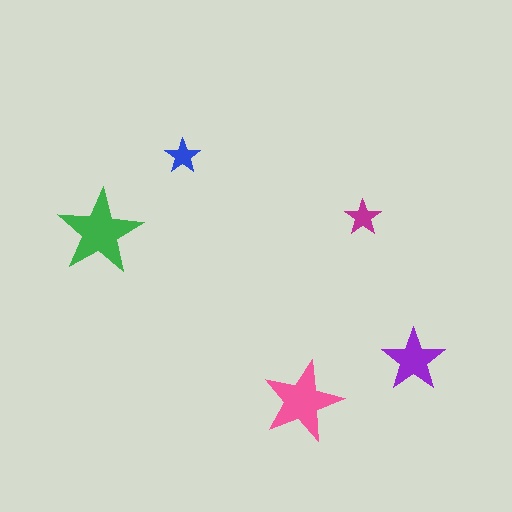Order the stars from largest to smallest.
the green one, the pink one, the purple one, the magenta one, the blue one.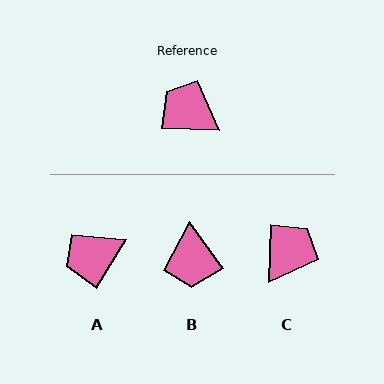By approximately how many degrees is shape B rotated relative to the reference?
Approximately 128 degrees counter-clockwise.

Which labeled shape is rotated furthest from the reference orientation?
B, about 128 degrees away.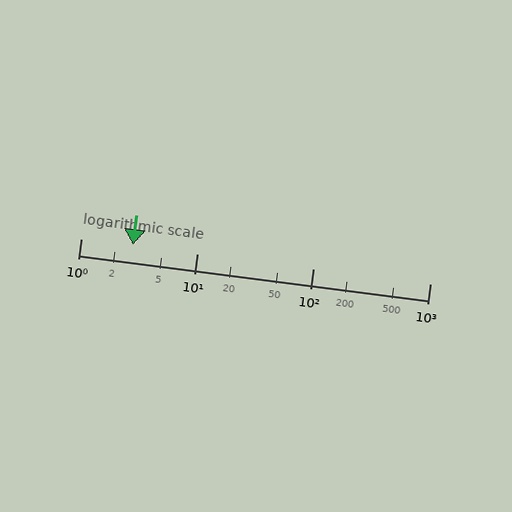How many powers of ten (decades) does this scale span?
The scale spans 3 decades, from 1 to 1000.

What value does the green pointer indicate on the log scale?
The pointer indicates approximately 2.8.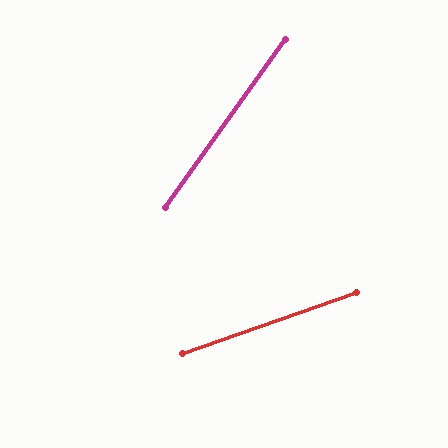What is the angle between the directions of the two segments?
Approximately 35 degrees.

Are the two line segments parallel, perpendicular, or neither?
Neither parallel nor perpendicular — they differ by about 35°.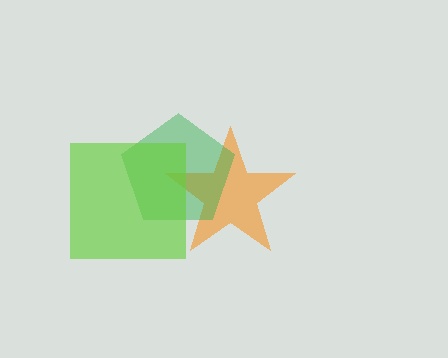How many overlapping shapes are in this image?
There are 3 overlapping shapes in the image.